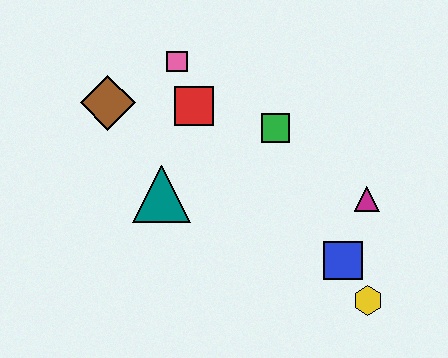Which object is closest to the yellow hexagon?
The blue square is closest to the yellow hexagon.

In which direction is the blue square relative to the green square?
The blue square is below the green square.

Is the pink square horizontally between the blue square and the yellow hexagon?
No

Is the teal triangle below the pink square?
Yes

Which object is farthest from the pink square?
The yellow hexagon is farthest from the pink square.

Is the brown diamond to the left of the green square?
Yes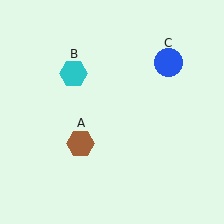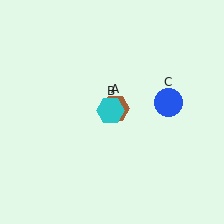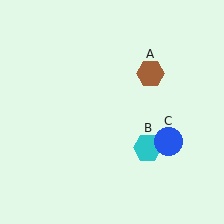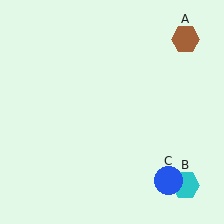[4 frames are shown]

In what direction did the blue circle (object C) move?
The blue circle (object C) moved down.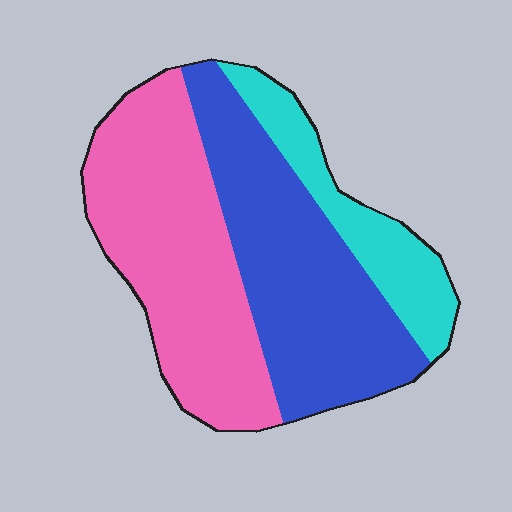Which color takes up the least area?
Cyan, at roughly 20%.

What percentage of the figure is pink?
Pink takes up between a third and a half of the figure.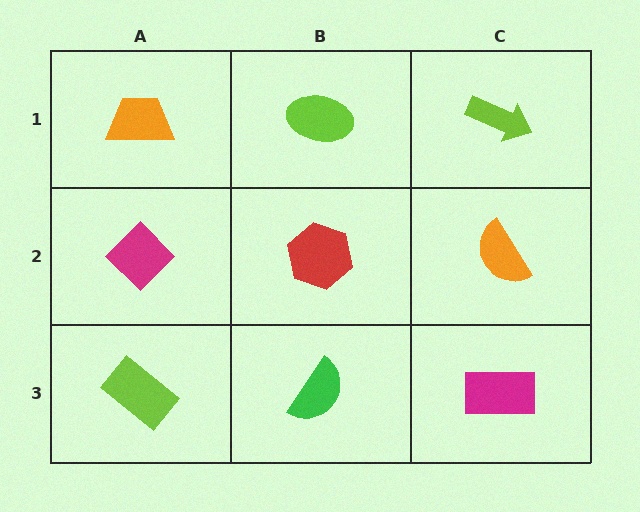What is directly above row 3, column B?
A red hexagon.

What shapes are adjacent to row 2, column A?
An orange trapezoid (row 1, column A), a lime rectangle (row 3, column A), a red hexagon (row 2, column B).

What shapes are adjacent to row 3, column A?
A magenta diamond (row 2, column A), a green semicircle (row 3, column B).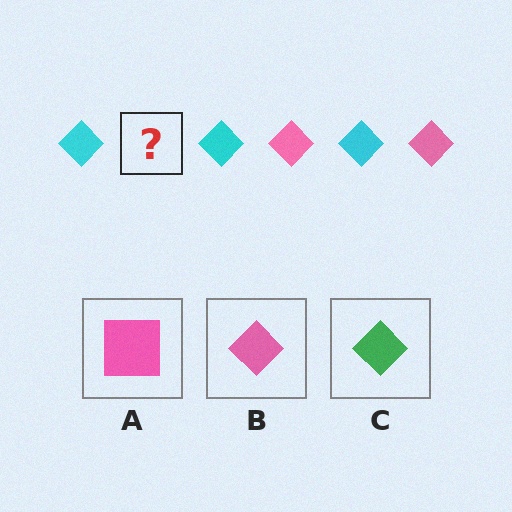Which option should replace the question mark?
Option B.